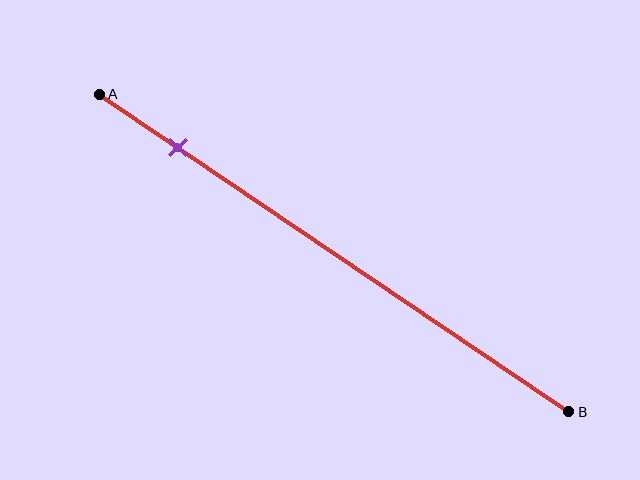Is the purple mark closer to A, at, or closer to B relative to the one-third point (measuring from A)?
The purple mark is closer to point A than the one-third point of segment AB.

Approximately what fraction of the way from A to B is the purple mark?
The purple mark is approximately 15% of the way from A to B.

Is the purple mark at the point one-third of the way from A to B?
No, the mark is at about 15% from A, not at the 33% one-third point.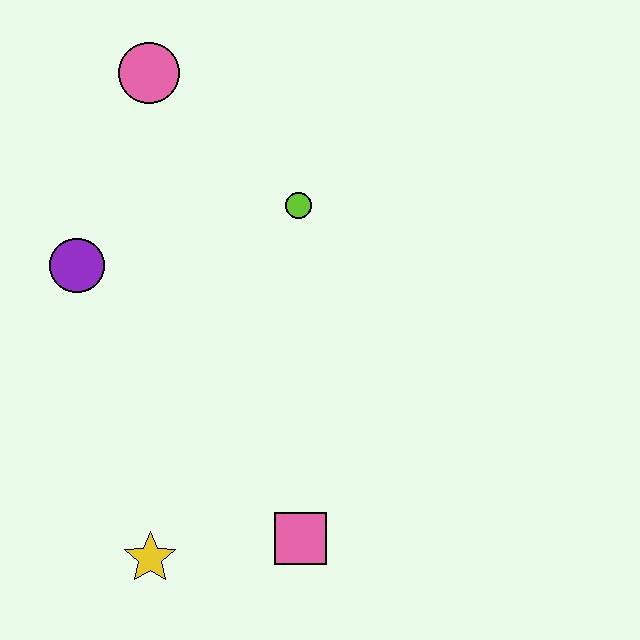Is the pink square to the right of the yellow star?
Yes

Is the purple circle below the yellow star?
No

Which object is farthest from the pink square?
The pink circle is farthest from the pink square.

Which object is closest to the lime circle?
The pink circle is closest to the lime circle.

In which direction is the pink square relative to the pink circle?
The pink square is below the pink circle.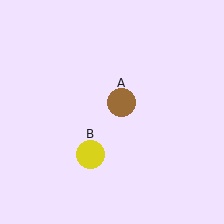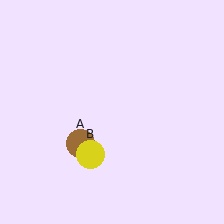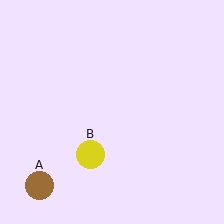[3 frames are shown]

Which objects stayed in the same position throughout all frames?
Yellow circle (object B) remained stationary.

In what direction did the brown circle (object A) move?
The brown circle (object A) moved down and to the left.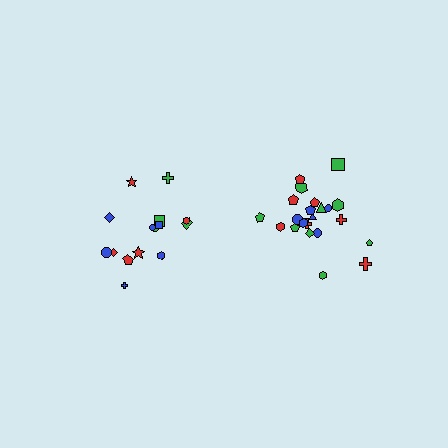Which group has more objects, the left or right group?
The right group.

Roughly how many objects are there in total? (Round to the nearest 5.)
Roughly 35 objects in total.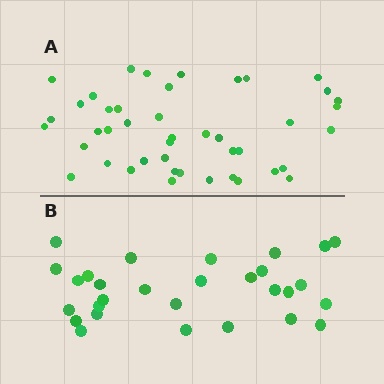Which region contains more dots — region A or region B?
Region A (the top region) has more dots.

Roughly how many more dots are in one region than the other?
Region A has approximately 15 more dots than region B.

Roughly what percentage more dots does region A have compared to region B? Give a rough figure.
About 50% more.